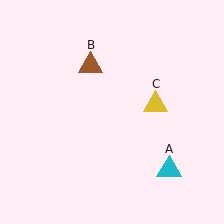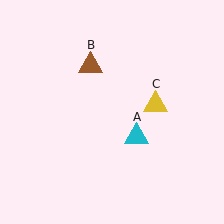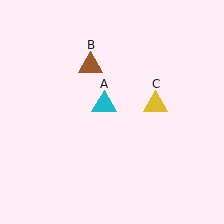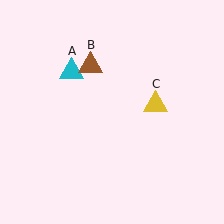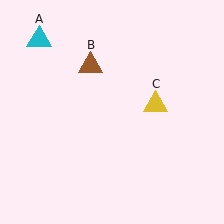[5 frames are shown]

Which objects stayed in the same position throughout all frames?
Brown triangle (object B) and yellow triangle (object C) remained stationary.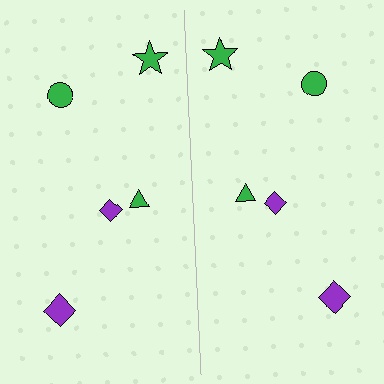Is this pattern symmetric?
Yes, this pattern has bilateral (reflection) symmetry.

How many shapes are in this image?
There are 10 shapes in this image.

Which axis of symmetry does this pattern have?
The pattern has a vertical axis of symmetry running through the center of the image.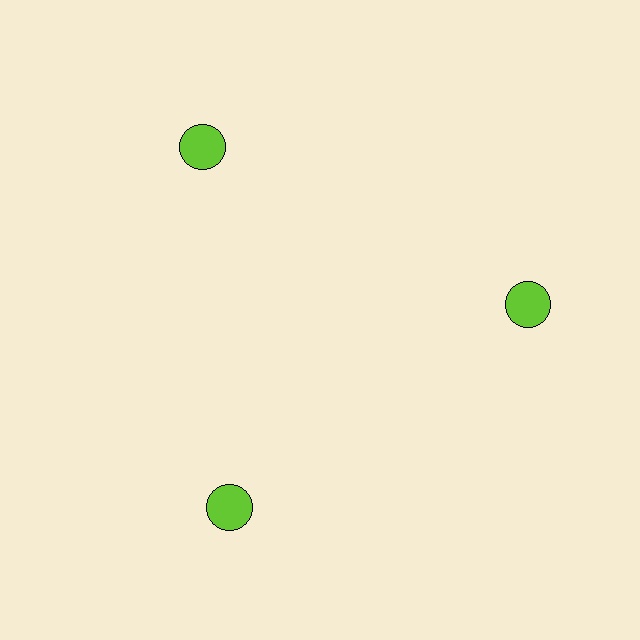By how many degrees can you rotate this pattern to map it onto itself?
The pattern maps onto itself every 120 degrees of rotation.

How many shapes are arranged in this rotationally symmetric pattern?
There are 3 shapes, arranged in 3 groups of 1.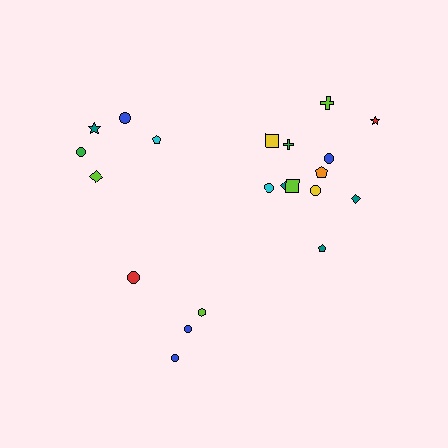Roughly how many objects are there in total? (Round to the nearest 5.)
Roughly 20 objects in total.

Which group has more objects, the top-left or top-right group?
The top-right group.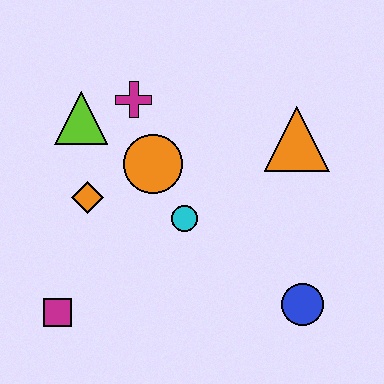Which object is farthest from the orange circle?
The blue circle is farthest from the orange circle.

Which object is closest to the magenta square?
The orange diamond is closest to the magenta square.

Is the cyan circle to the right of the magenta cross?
Yes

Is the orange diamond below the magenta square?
No